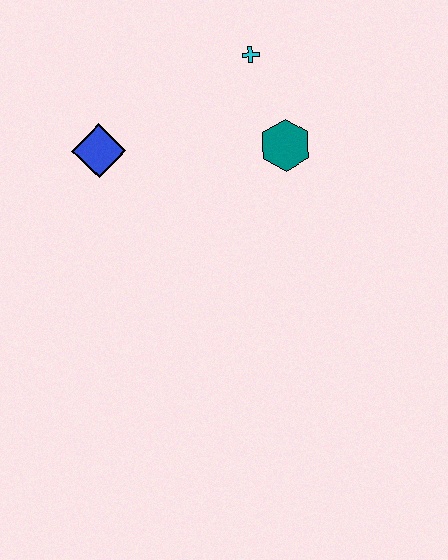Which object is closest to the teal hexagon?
The cyan cross is closest to the teal hexagon.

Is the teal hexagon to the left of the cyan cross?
No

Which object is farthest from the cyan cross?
The blue diamond is farthest from the cyan cross.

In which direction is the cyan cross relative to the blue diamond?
The cyan cross is to the right of the blue diamond.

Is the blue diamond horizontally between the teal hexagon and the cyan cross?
No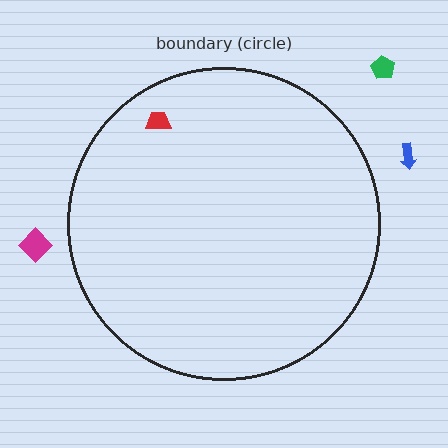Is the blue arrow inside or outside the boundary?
Outside.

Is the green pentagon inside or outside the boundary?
Outside.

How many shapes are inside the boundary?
1 inside, 3 outside.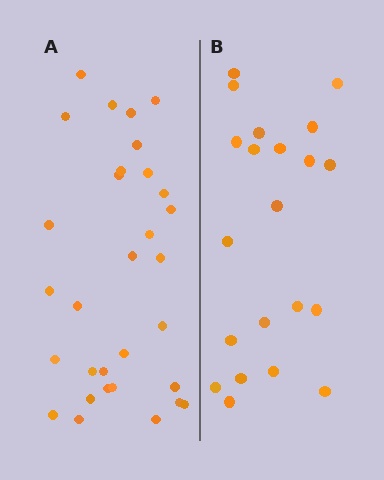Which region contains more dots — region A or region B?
Region A (the left region) has more dots.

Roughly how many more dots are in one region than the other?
Region A has roughly 10 or so more dots than region B.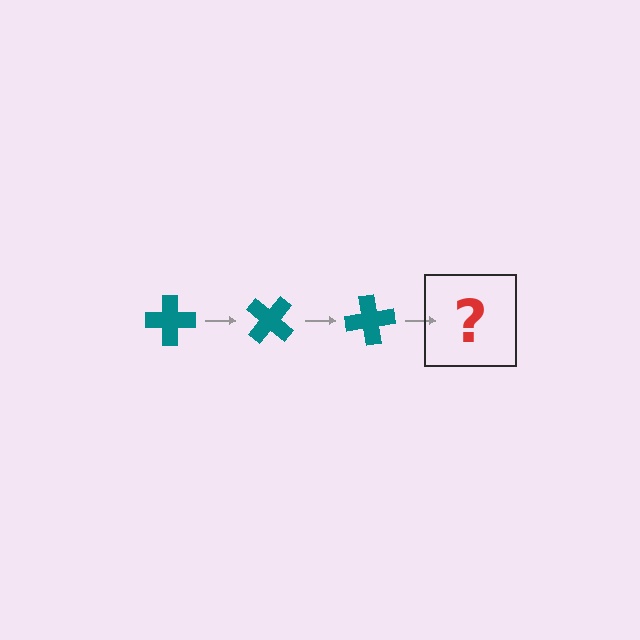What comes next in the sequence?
The next element should be a teal cross rotated 120 degrees.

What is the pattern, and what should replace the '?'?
The pattern is that the cross rotates 40 degrees each step. The '?' should be a teal cross rotated 120 degrees.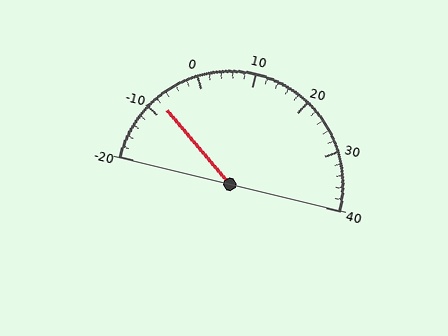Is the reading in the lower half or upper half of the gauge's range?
The reading is in the lower half of the range (-20 to 40).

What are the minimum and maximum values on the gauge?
The gauge ranges from -20 to 40.